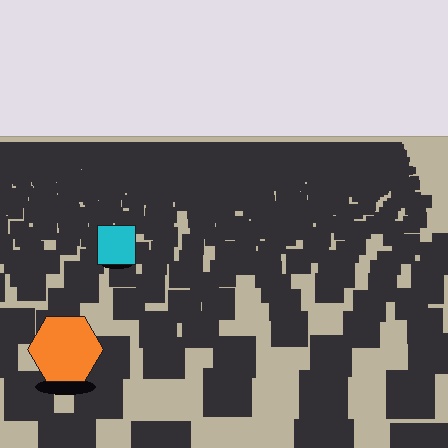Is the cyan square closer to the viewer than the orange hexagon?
No. The orange hexagon is closer — you can tell from the texture gradient: the ground texture is coarser near it.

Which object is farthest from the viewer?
The cyan square is farthest from the viewer. It appears smaller and the ground texture around it is denser.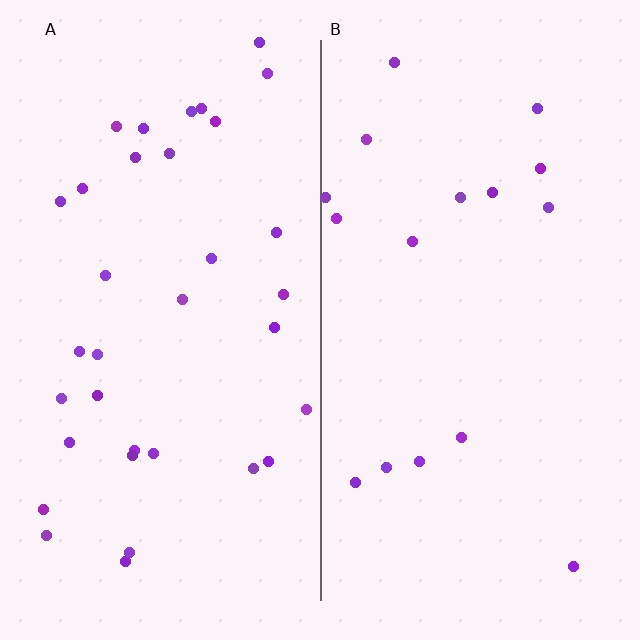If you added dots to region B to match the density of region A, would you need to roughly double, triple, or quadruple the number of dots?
Approximately double.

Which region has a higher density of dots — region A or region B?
A (the left).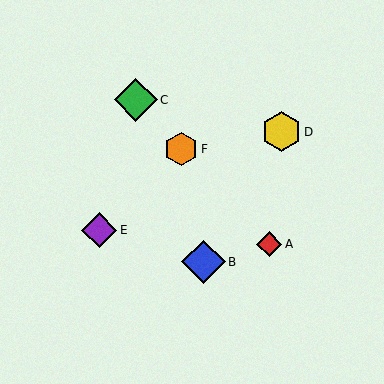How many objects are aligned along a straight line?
3 objects (A, C, F) are aligned along a straight line.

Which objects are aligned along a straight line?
Objects A, C, F are aligned along a straight line.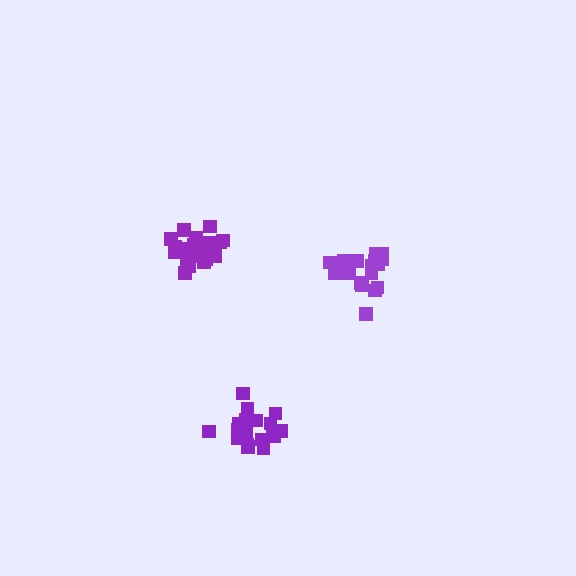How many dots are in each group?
Group 1: 17 dots, Group 2: 19 dots, Group 3: 19 dots (55 total).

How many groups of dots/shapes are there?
There are 3 groups.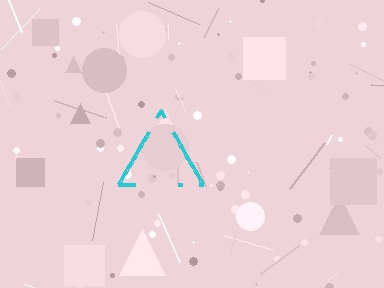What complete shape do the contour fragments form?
The contour fragments form a triangle.